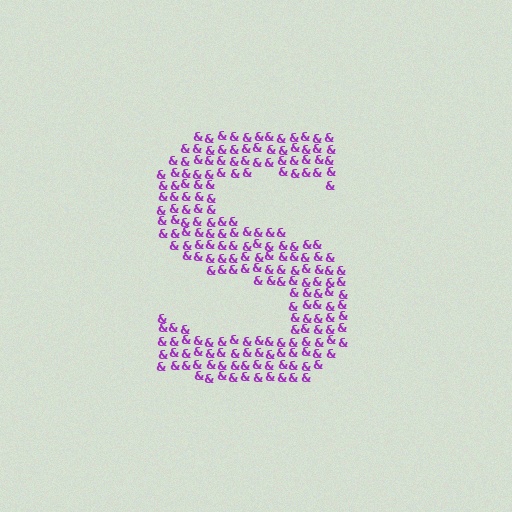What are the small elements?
The small elements are ampersands.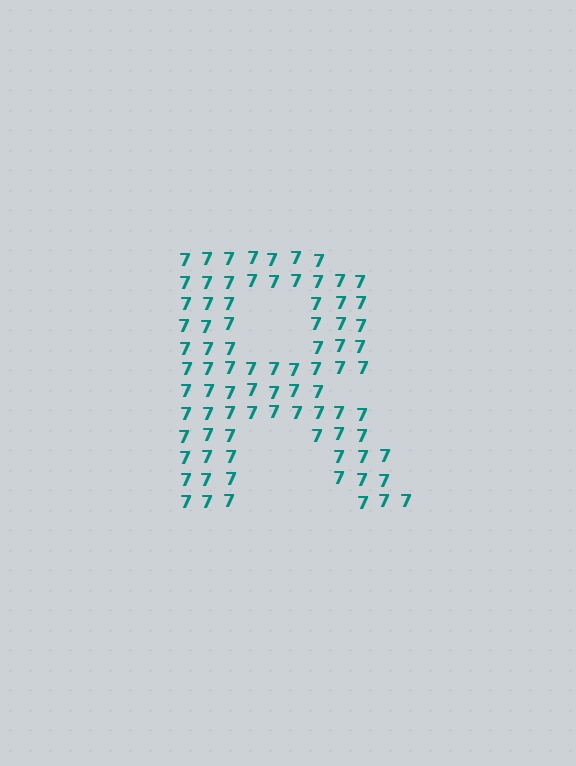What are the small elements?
The small elements are digit 7's.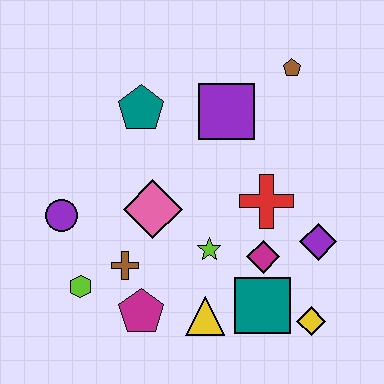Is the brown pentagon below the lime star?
No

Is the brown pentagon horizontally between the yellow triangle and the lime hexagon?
No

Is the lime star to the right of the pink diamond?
Yes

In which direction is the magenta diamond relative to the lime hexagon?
The magenta diamond is to the right of the lime hexagon.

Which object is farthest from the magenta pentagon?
The brown pentagon is farthest from the magenta pentagon.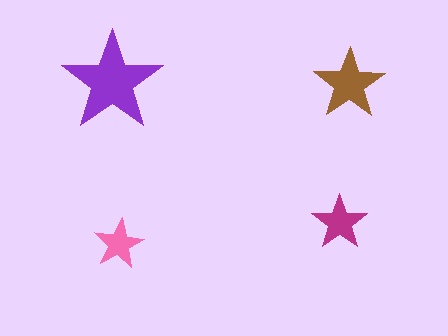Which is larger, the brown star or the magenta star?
The brown one.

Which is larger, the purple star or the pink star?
The purple one.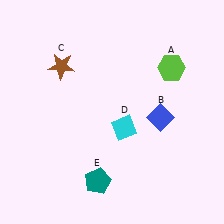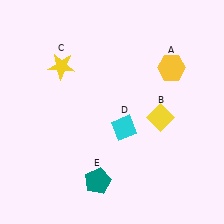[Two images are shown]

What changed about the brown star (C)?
In Image 1, C is brown. In Image 2, it changed to yellow.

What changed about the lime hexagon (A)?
In Image 1, A is lime. In Image 2, it changed to yellow.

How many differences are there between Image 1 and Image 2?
There are 3 differences between the two images.